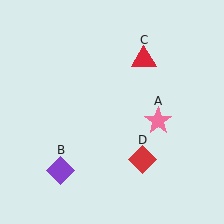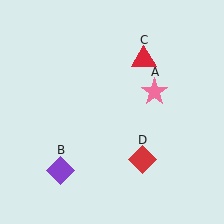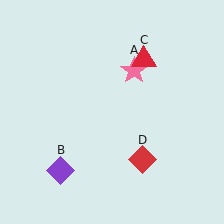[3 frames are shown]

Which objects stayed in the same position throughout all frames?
Purple diamond (object B) and red triangle (object C) and red diamond (object D) remained stationary.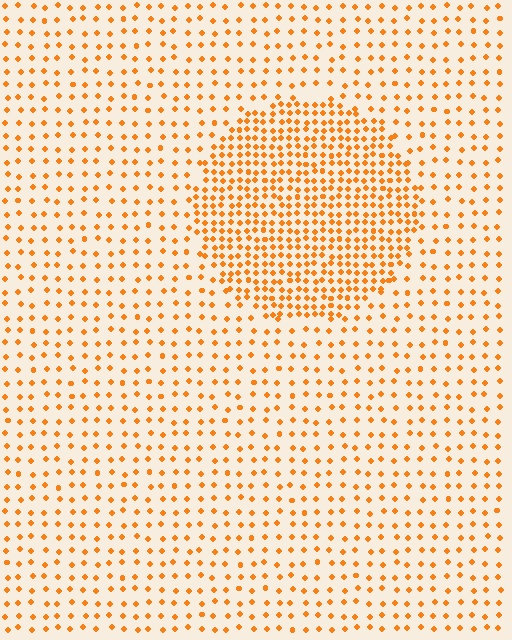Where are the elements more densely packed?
The elements are more densely packed inside the circle boundary.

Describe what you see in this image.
The image contains small orange elements arranged at two different densities. A circle-shaped region is visible where the elements are more densely packed than the surrounding area.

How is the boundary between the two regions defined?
The boundary is defined by a change in element density (approximately 2.4x ratio). All elements are the same color, size, and shape.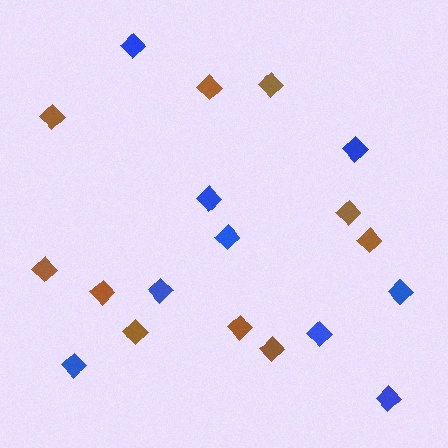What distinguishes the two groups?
There are 2 groups: one group of blue diamonds (9) and one group of brown diamonds (10).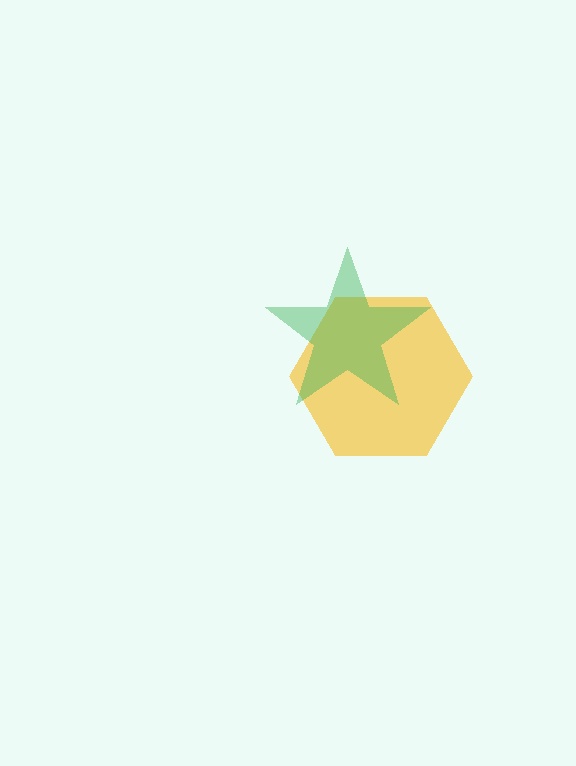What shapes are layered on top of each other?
The layered shapes are: a yellow hexagon, a green star.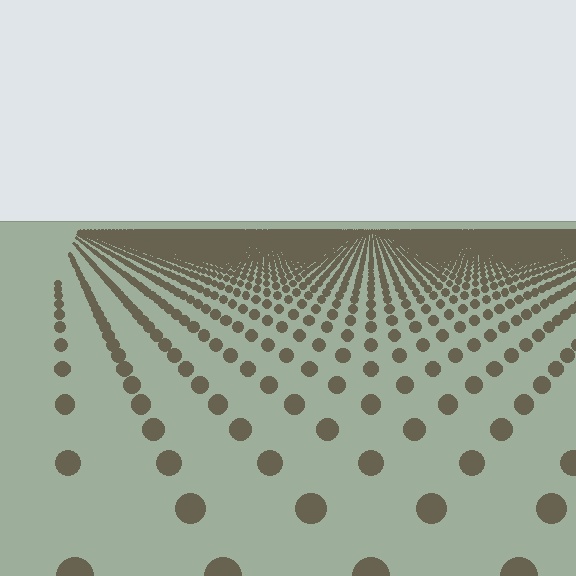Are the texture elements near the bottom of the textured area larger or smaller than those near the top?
Larger. Near the bottom, elements are closer to the viewer and appear at a bigger on-screen size.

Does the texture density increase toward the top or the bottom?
Density increases toward the top.